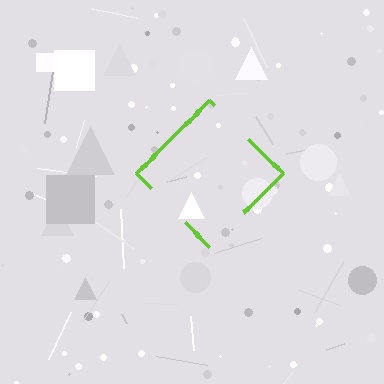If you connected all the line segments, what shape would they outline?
They would outline a diamond.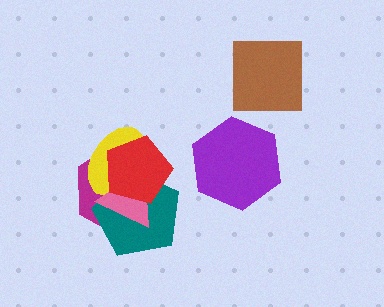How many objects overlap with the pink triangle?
4 objects overlap with the pink triangle.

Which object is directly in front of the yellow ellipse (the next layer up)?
The pink triangle is directly in front of the yellow ellipse.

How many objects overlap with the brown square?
0 objects overlap with the brown square.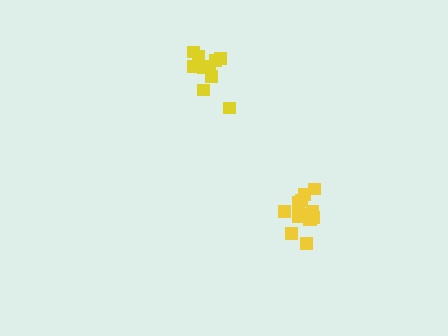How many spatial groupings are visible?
There are 2 spatial groupings.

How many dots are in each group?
Group 1: 10 dots, Group 2: 15 dots (25 total).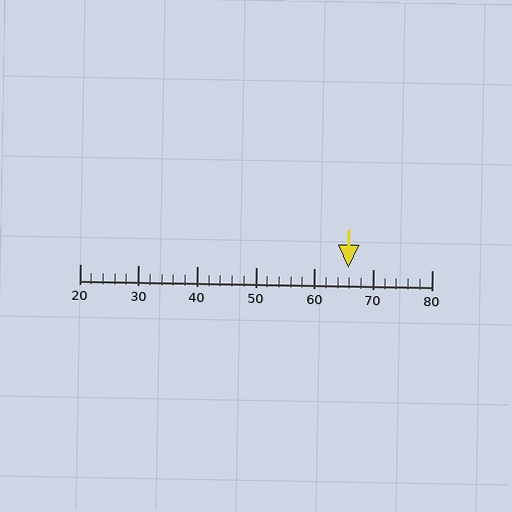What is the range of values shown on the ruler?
The ruler shows values from 20 to 80.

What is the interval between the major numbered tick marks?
The major tick marks are spaced 10 units apart.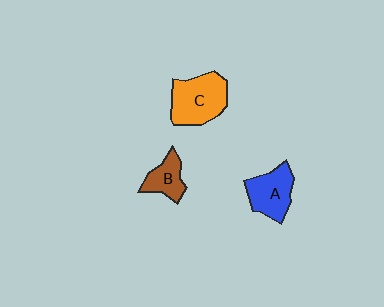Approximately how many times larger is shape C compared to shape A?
Approximately 1.3 times.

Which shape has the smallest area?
Shape B (brown).